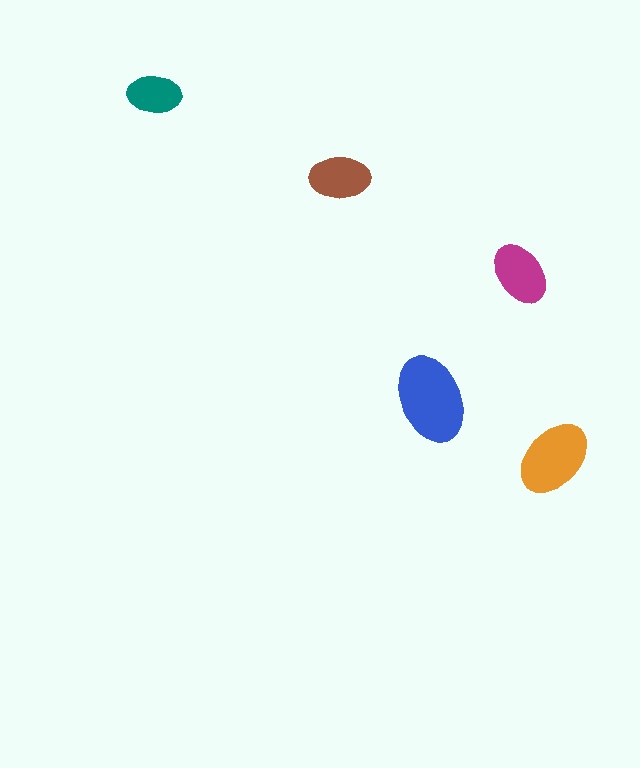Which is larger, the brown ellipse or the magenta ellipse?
The magenta one.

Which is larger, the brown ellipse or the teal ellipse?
The brown one.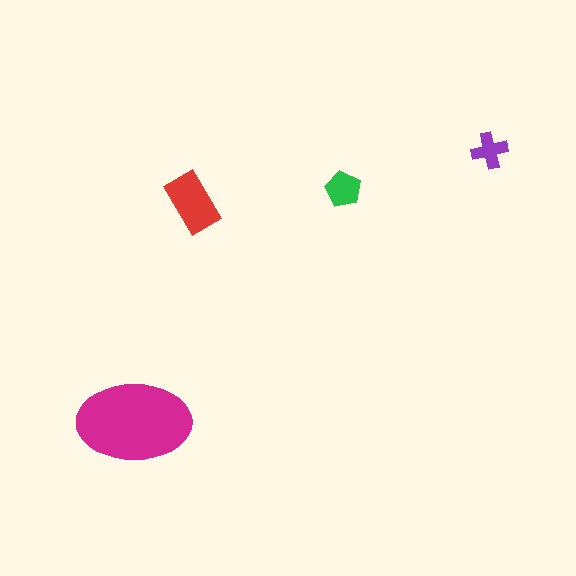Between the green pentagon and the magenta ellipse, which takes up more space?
The magenta ellipse.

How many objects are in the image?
There are 4 objects in the image.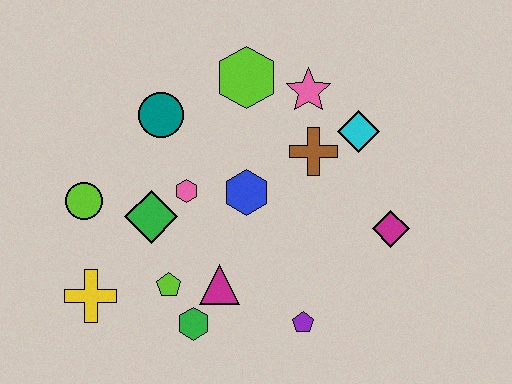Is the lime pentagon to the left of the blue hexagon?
Yes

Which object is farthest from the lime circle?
The magenta diamond is farthest from the lime circle.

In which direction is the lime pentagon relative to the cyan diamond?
The lime pentagon is to the left of the cyan diamond.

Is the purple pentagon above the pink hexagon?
No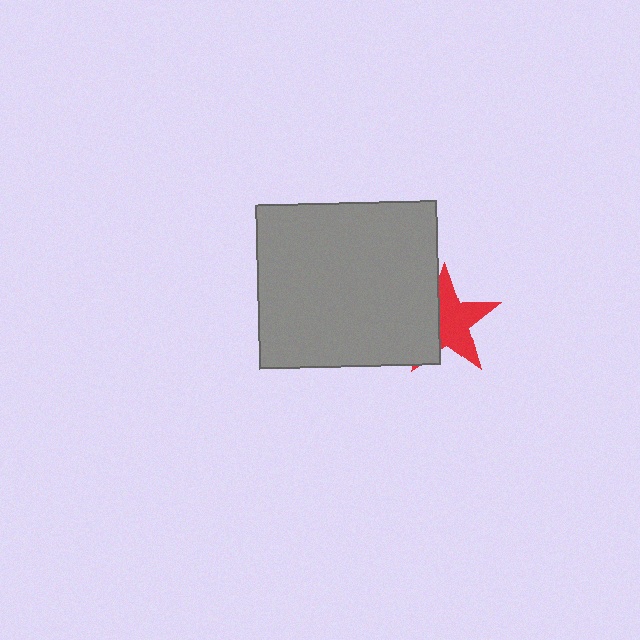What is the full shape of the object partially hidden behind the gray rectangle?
The partially hidden object is a red star.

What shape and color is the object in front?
The object in front is a gray rectangle.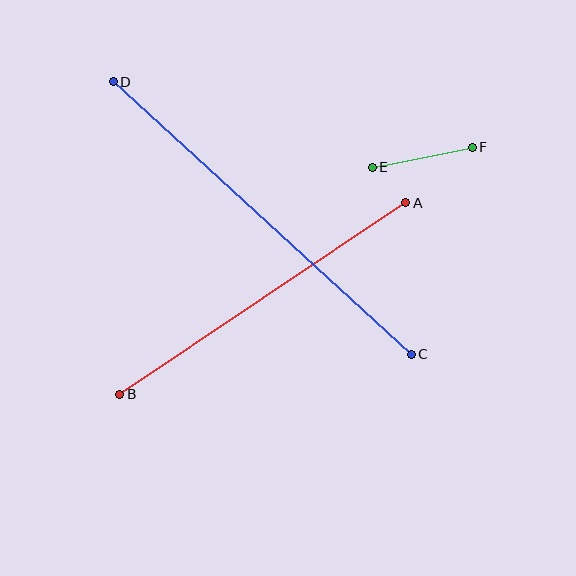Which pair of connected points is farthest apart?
Points C and D are farthest apart.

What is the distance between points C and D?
The distance is approximately 404 pixels.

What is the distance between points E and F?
The distance is approximately 102 pixels.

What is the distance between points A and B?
The distance is approximately 344 pixels.